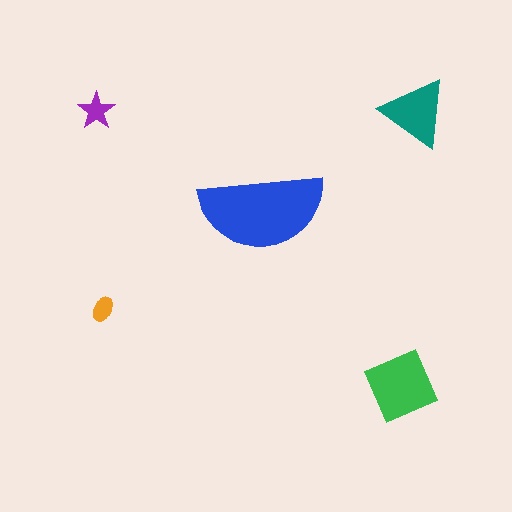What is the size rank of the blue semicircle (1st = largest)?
1st.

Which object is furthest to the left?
The purple star is leftmost.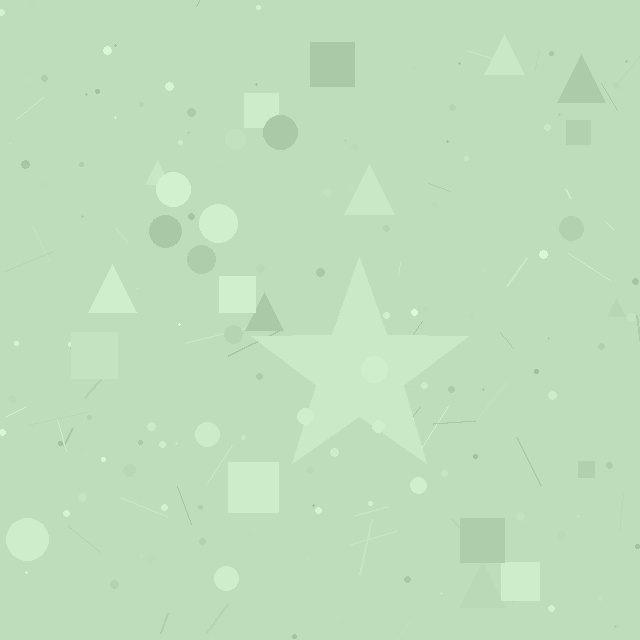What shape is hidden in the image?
A star is hidden in the image.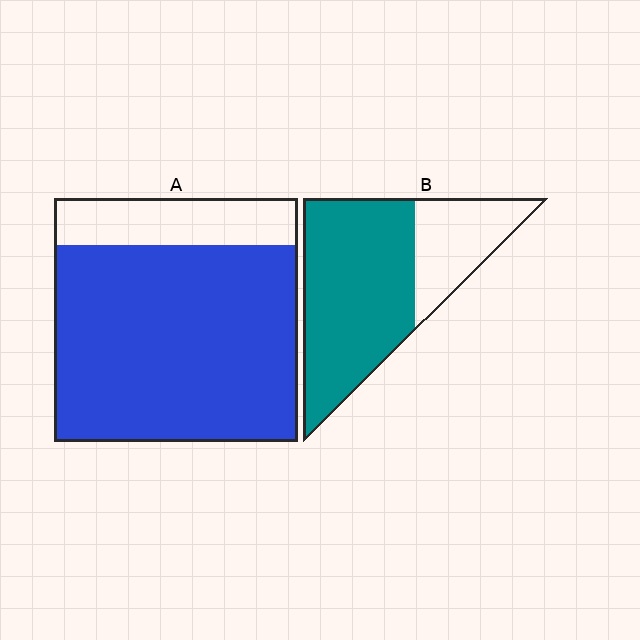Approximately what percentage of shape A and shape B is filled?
A is approximately 80% and B is approximately 70%.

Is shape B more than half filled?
Yes.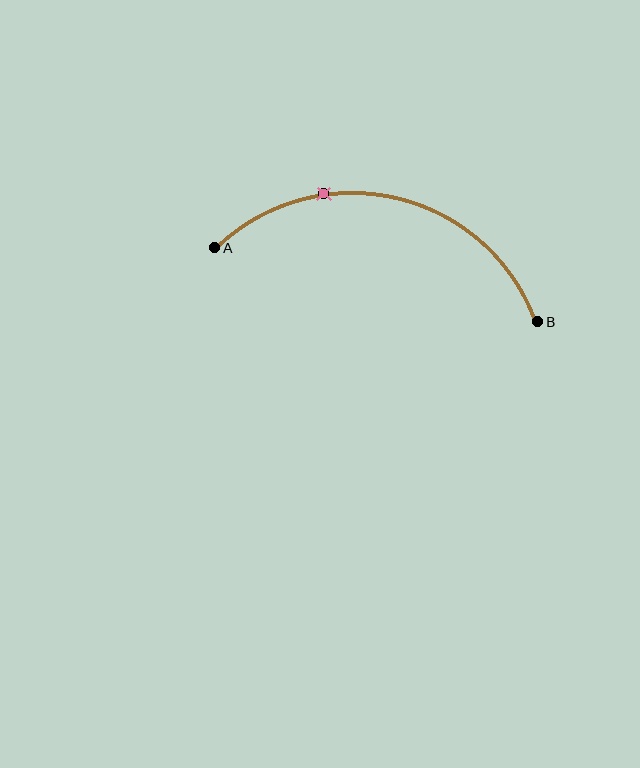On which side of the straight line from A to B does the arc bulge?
The arc bulges above the straight line connecting A and B.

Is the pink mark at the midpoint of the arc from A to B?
No. The pink mark lies on the arc but is closer to endpoint A. The arc midpoint would be at the point on the curve equidistant along the arc from both A and B.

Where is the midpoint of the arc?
The arc midpoint is the point on the curve farthest from the straight line joining A and B. It sits above that line.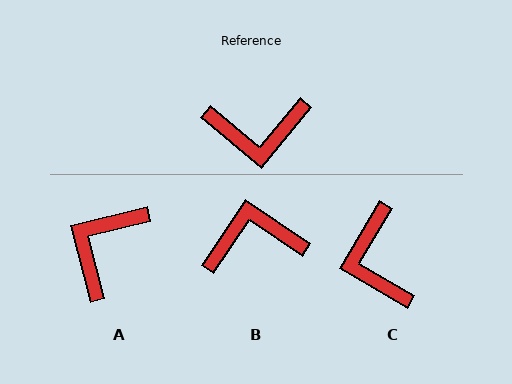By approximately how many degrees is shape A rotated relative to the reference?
Approximately 126 degrees clockwise.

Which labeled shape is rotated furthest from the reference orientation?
B, about 174 degrees away.